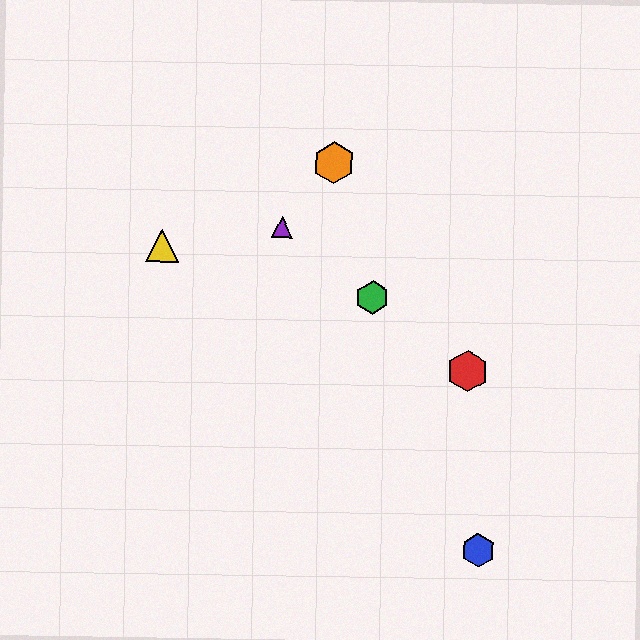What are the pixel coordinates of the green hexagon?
The green hexagon is at (372, 297).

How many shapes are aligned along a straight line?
3 shapes (the red hexagon, the green hexagon, the purple triangle) are aligned along a straight line.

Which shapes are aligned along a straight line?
The red hexagon, the green hexagon, the purple triangle are aligned along a straight line.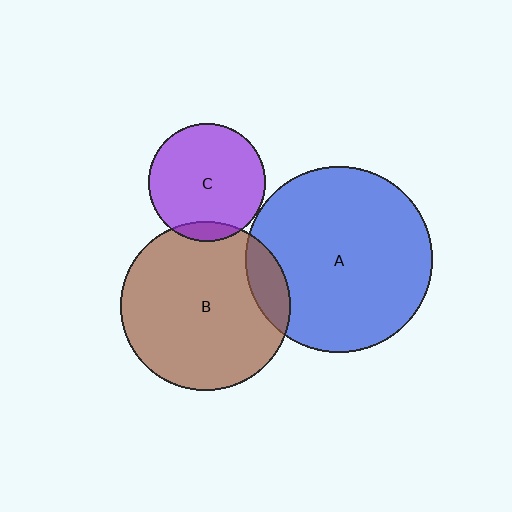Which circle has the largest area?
Circle A (blue).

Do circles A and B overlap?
Yes.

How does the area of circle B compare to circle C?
Approximately 2.1 times.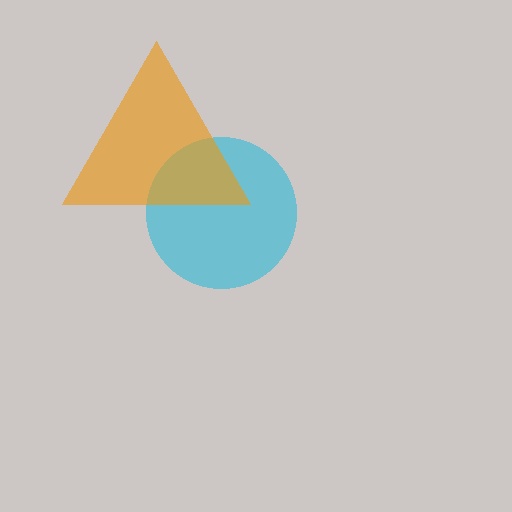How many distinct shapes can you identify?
There are 2 distinct shapes: a cyan circle, an orange triangle.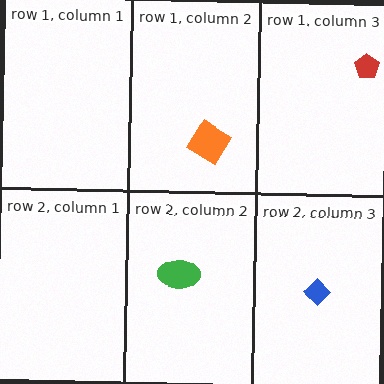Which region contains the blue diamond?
The row 2, column 3 region.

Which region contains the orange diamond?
The row 1, column 2 region.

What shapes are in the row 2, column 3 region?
The blue diamond.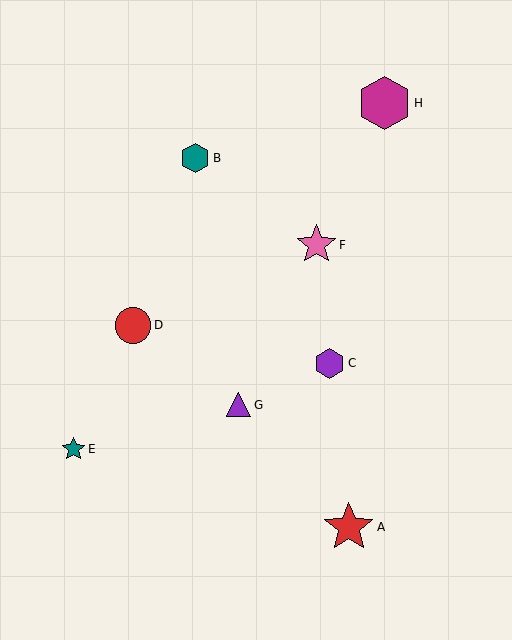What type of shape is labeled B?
Shape B is a teal hexagon.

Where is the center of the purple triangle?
The center of the purple triangle is at (239, 405).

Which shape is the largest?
The magenta hexagon (labeled H) is the largest.